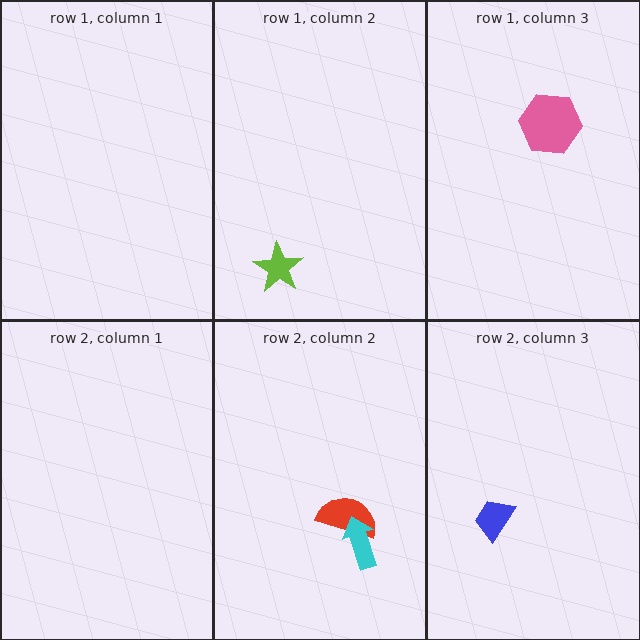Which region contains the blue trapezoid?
The row 2, column 3 region.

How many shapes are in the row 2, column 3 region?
1.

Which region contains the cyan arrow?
The row 2, column 2 region.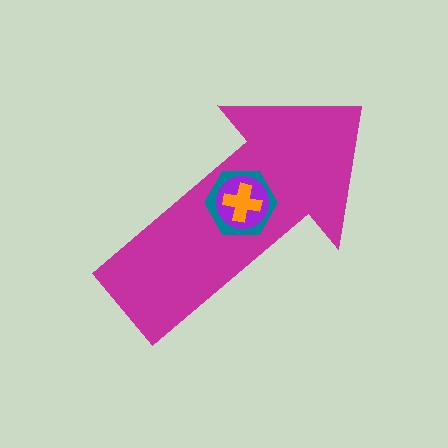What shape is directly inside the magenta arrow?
The teal hexagon.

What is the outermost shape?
The magenta arrow.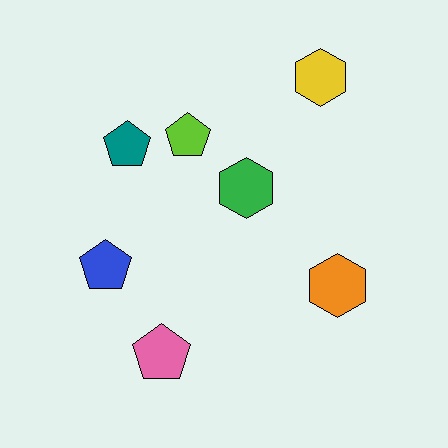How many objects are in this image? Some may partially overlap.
There are 7 objects.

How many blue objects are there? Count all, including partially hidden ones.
There is 1 blue object.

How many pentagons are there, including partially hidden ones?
There are 4 pentagons.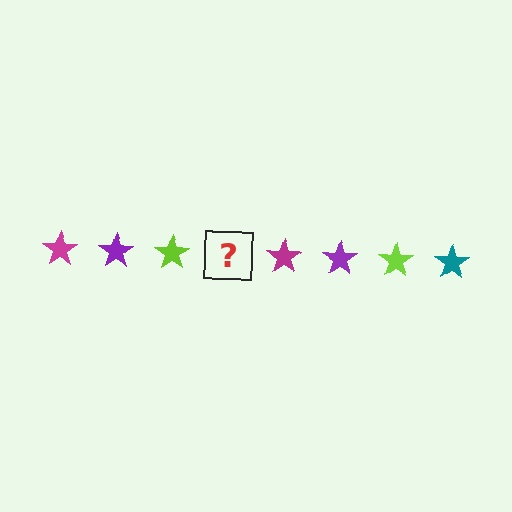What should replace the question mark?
The question mark should be replaced with a teal star.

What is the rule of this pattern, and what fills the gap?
The rule is that the pattern cycles through magenta, purple, lime, teal stars. The gap should be filled with a teal star.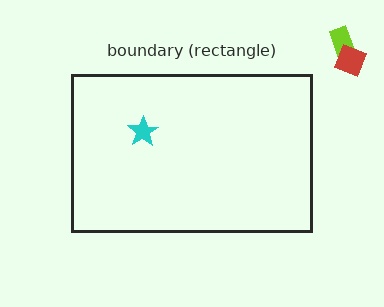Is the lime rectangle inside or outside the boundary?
Outside.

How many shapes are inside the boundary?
1 inside, 2 outside.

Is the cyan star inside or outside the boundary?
Inside.